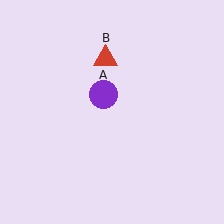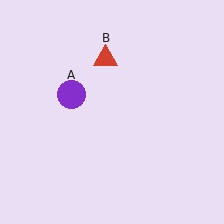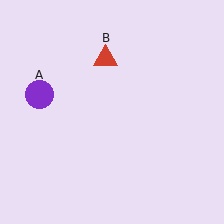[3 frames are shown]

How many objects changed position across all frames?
1 object changed position: purple circle (object A).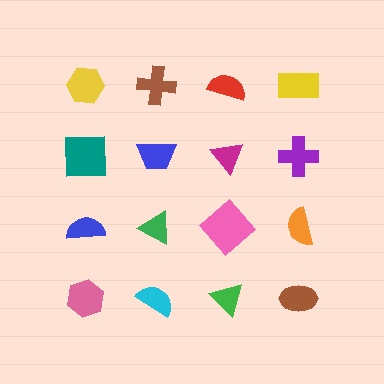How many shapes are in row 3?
4 shapes.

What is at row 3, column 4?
An orange semicircle.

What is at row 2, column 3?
A magenta triangle.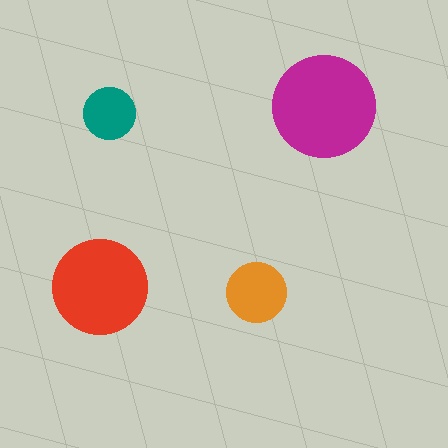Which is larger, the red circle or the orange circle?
The red one.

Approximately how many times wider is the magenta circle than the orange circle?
About 1.5 times wider.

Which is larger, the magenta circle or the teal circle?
The magenta one.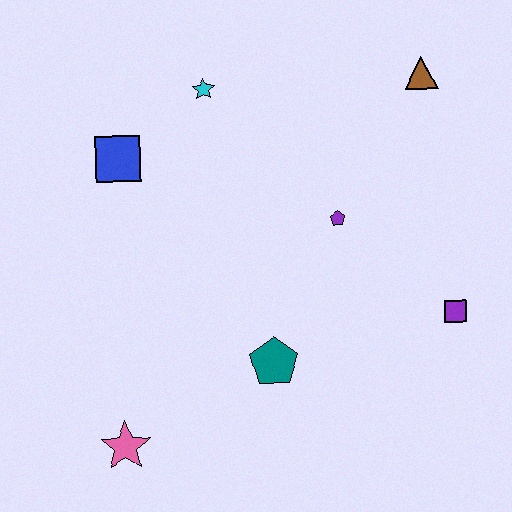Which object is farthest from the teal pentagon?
The brown triangle is farthest from the teal pentagon.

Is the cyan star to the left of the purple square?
Yes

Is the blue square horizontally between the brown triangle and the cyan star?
No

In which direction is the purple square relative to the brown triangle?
The purple square is below the brown triangle.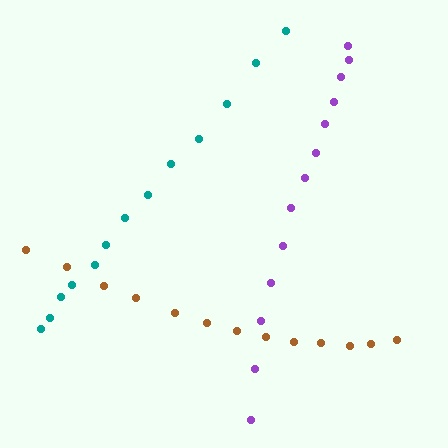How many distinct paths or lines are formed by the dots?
There are 3 distinct paths.